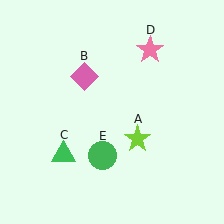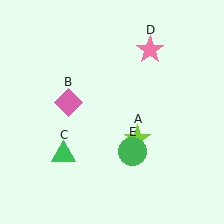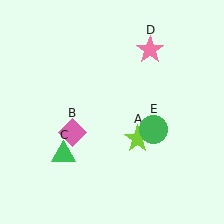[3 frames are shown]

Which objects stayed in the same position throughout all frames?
Lime star (object A) and green triangle (object C) and pink star (object D) remained stationary.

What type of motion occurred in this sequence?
The pink diamond (object B), green circle (object E) rotated counterclockwise around the center of the scene.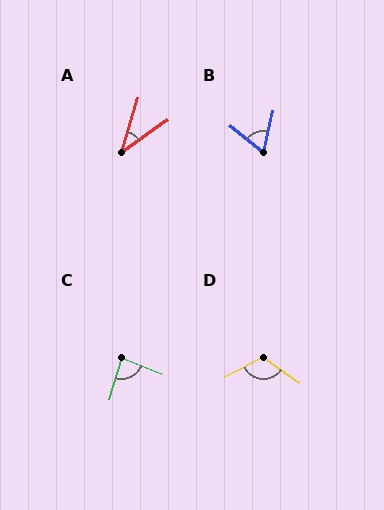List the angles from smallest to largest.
A (38°), B (64°), C (85°), D (117°).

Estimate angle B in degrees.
Approximately 64 degrees.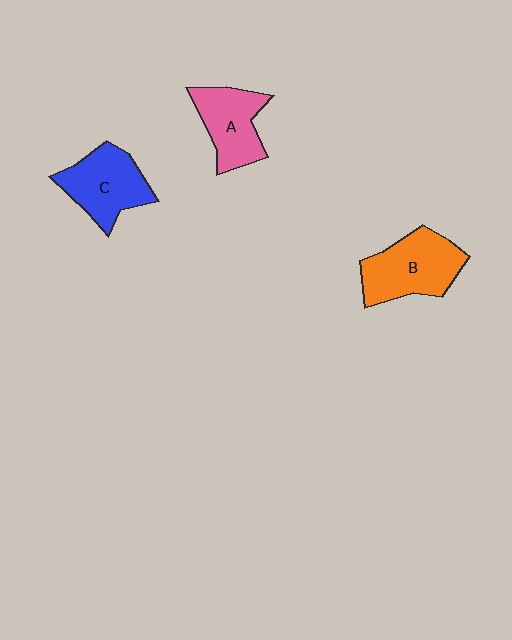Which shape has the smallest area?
Shape A (pink).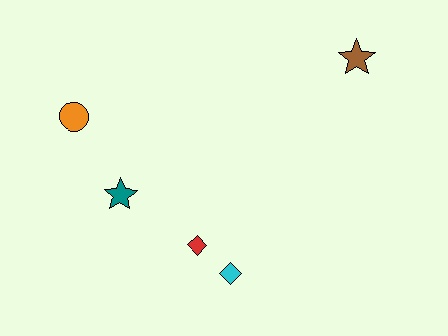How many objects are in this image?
There are 5 objects.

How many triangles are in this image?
There are no triangles.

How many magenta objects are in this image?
There are no magenta objects.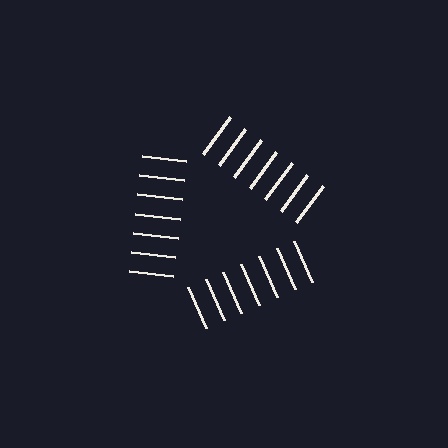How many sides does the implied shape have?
3 sides — the line-ends trace a triangle.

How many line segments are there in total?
21 — 7 along each of the 3 edges.